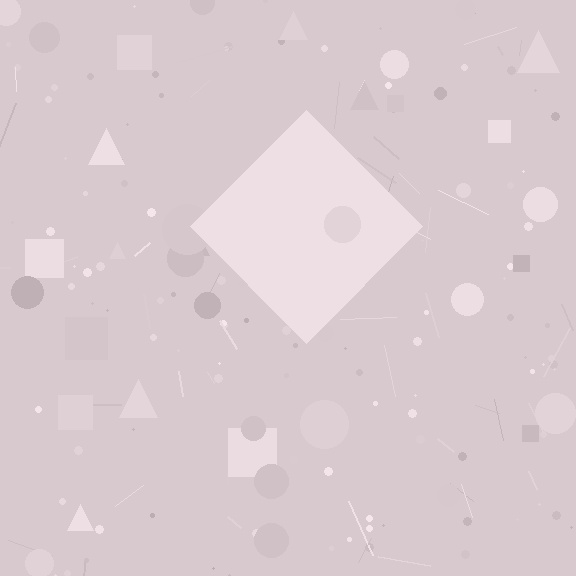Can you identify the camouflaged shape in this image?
The camouflaged shape is a diamond.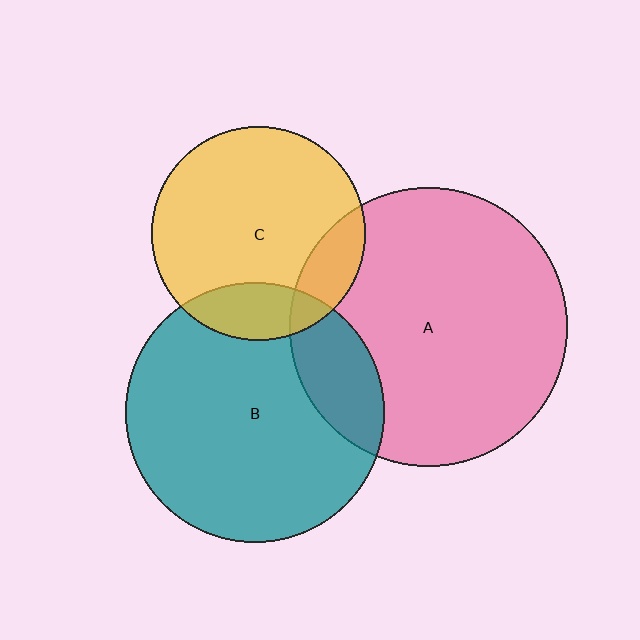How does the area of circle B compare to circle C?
Approximately 1.5 times.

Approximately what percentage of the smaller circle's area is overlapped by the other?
Approximately 15%.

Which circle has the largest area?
Circle A (pink).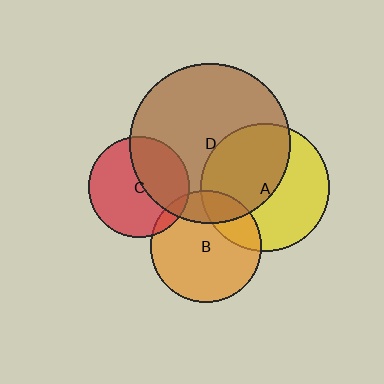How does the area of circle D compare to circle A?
Approximately 1.6 times.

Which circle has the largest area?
Circle D (brown).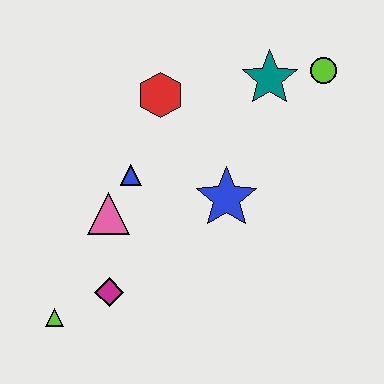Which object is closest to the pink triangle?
The blue triangle is closest to the pink triangle.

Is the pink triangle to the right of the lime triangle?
Yes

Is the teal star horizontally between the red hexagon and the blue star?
No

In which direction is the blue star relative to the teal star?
The blue star is below the teal star.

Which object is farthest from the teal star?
The lime triangle is farthest from the teal star.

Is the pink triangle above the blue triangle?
No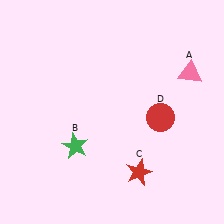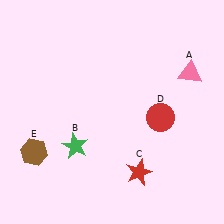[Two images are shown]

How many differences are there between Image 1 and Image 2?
There is 1 difference between the two images.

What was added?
A brown hexagon (E) was added in Image 2.